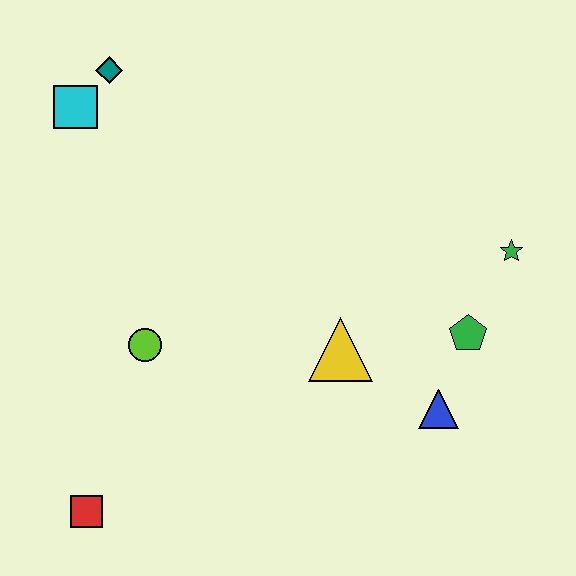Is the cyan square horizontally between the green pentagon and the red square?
No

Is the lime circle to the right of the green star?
No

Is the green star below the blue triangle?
No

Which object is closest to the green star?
The green pentagon is closest to the green star.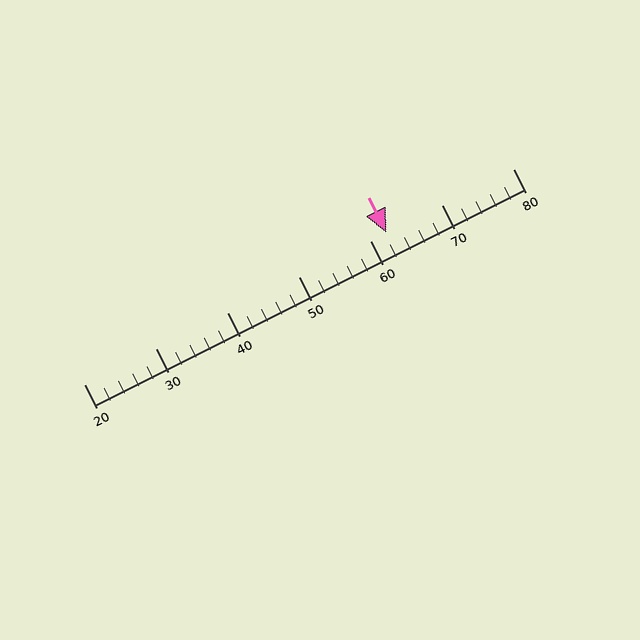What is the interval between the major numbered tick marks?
The major tick marks are spaced 10 units apart.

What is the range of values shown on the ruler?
The ruler shows values from 20 to 80.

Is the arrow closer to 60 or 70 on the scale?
The arrow is closer to 60.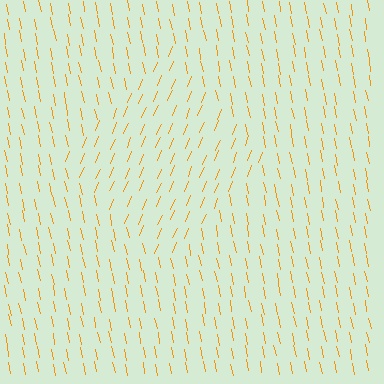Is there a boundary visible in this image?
Yes, there is a texture boundary formed by a change in line orientation.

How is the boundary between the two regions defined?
The boundary is defined purely by a change in line orientation (approximately 34 degrees difference). All lines are the same color and thickness.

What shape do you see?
I see a diamond.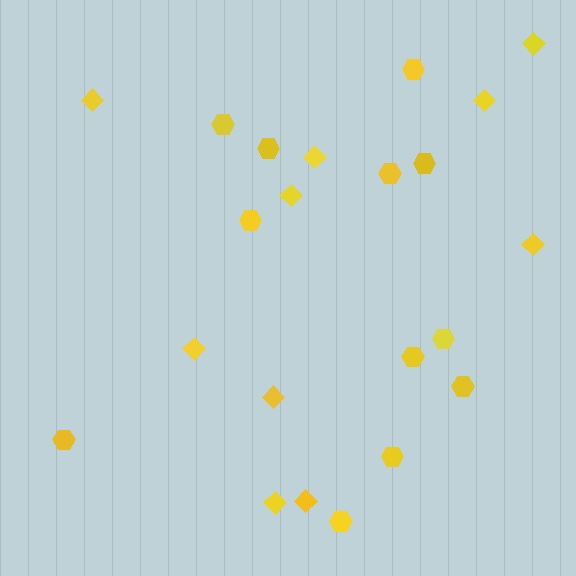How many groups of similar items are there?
There are 2 groups: one group of diamonds (10) and one group of hexagons (12).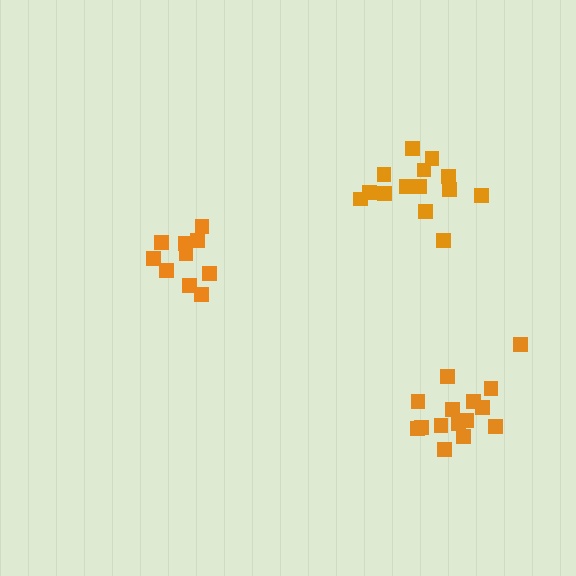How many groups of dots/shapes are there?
There are 3 groups.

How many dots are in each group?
Group 1: 14 dots, Group 2: 10 dots, Group 3: 15 dots (39 total).